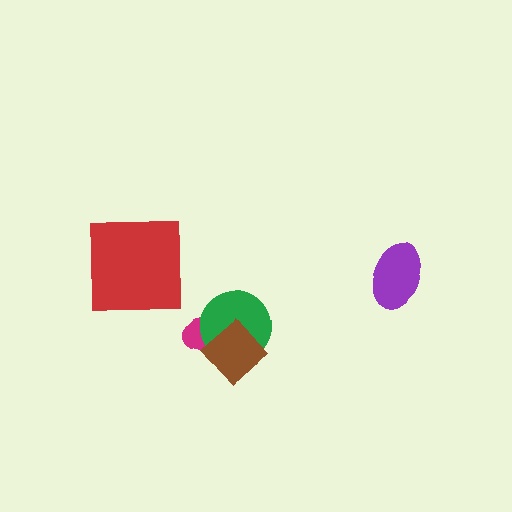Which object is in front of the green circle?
The brown diamond is in front of the green circle.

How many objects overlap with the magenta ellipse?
2 objects overlap with the magenta ellipse.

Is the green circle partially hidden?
Yes, it is partially covered by another shape.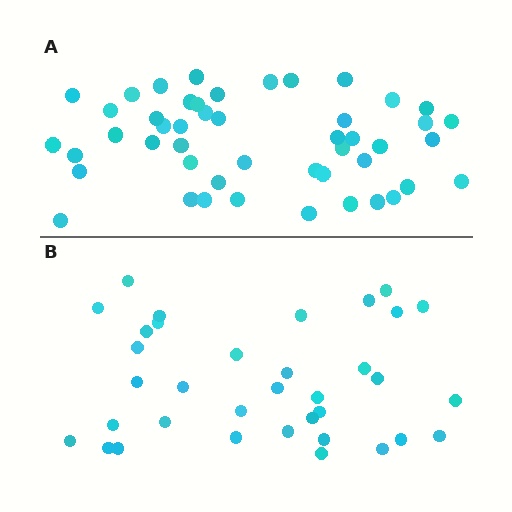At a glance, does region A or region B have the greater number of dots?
Region A (the top region) has more dots.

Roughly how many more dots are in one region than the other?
Region A has approximately 15 more dots than region B.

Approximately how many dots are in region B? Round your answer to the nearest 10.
About 40 dots. (The exact count is 35, which rounds to 40.)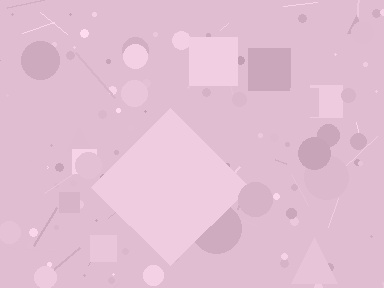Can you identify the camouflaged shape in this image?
The camouflaged shape is a diamond.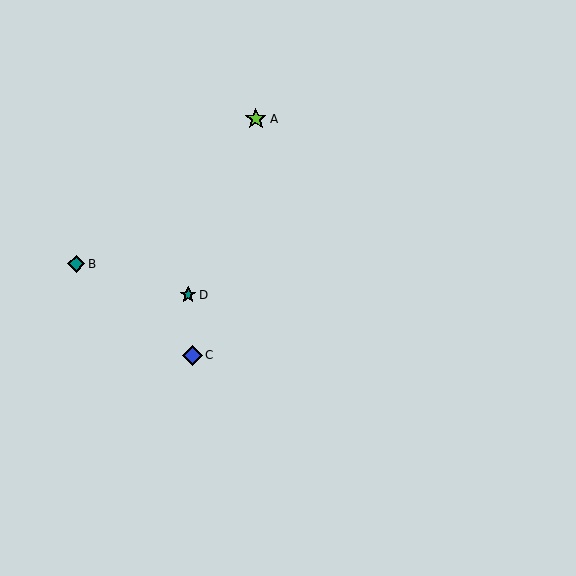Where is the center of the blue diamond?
The center of the blue diamond is at (192, 355).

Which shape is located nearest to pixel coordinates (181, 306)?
The teal star (labeled D) at (188, 295) is nearest to that location.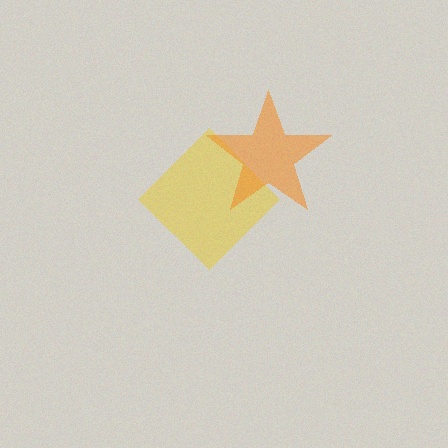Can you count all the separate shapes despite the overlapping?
Yes, there are 2 separate shapes.